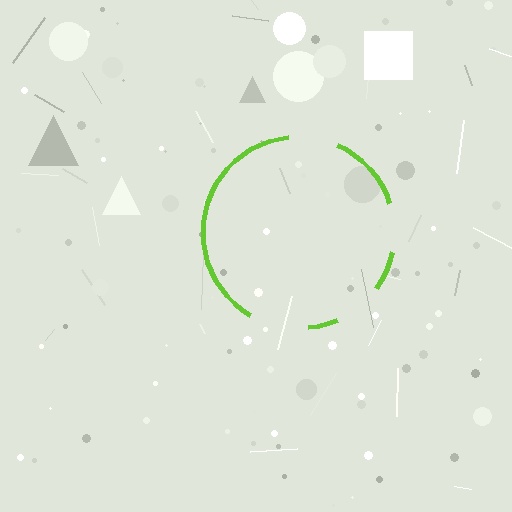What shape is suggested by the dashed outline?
The dashed outline suggests a circle.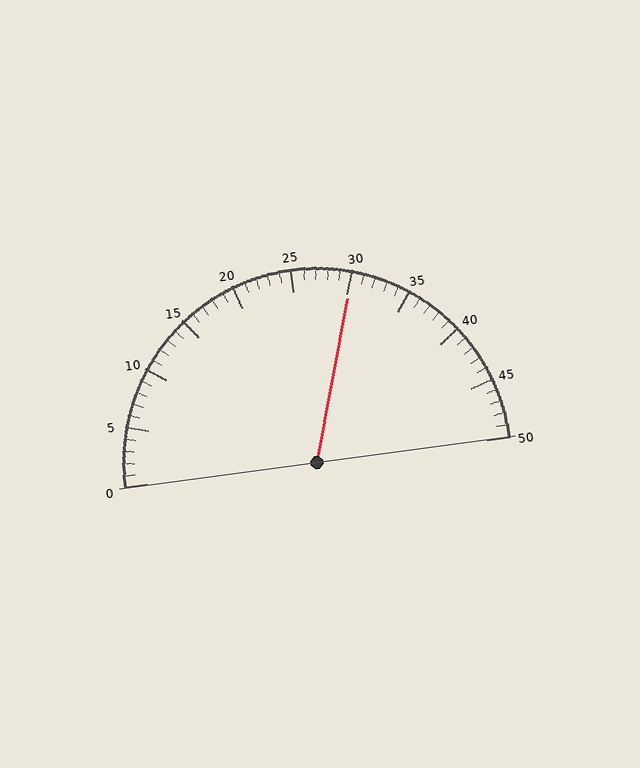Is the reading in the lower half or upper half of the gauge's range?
The reading is in the upper half of the range (0 to 50).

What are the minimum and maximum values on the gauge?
The gauge ranges from 0 to 50.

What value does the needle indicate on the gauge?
The needle indicates approximately 30.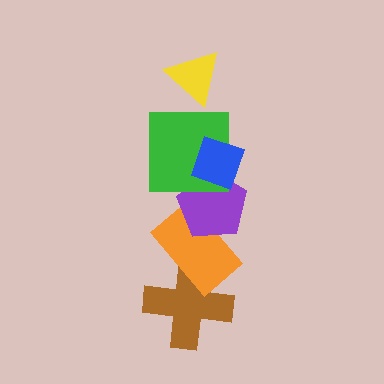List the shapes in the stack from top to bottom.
From top to bottom: the yellow triangle, the blue diamond, the green square, the purple pentagon, the orange rectangle, the brown cross.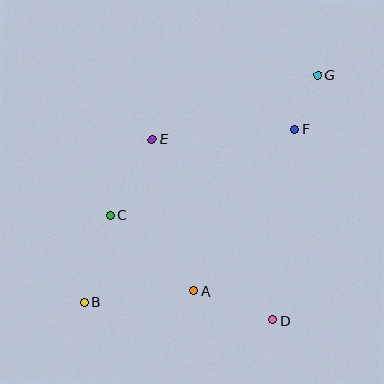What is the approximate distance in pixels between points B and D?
The distance between B and D is approximately 190 pixels.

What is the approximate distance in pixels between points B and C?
The distance between B and C is approximately 91 pixels.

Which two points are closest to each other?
Points F and G are closest to each other.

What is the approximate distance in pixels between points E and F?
The distance between E and F is approximately 143 pixels.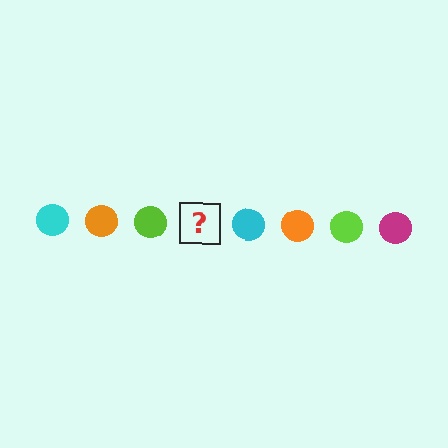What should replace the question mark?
The question mark should be replaced with a magenta circle.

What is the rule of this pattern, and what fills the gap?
The rule is that the pattern cycles through cyan, orange, lime, magenta circles. The gap should be filled with a magenta circle.